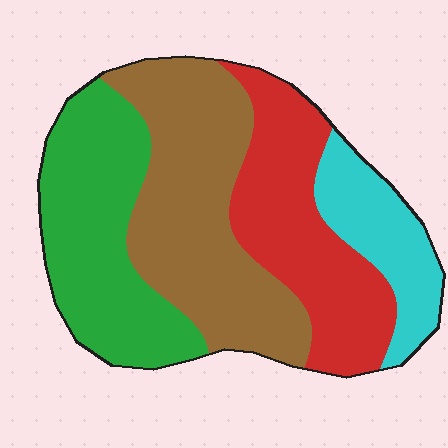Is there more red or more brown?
Brown.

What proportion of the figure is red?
Red takes up between a sixth and a third of the figure.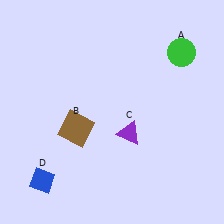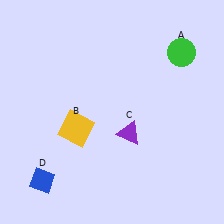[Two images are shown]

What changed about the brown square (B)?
In Image 1, B is brown. In Image 2, it changed to yellow.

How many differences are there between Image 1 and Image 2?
There is 1 difference between the two images.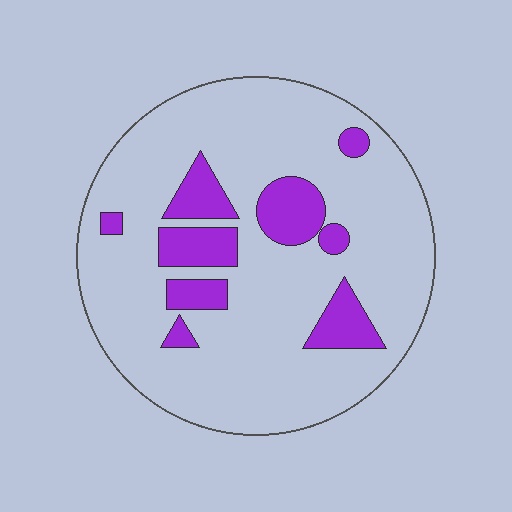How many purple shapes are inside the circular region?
9.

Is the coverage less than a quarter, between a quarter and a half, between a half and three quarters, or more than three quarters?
Less than a quarter.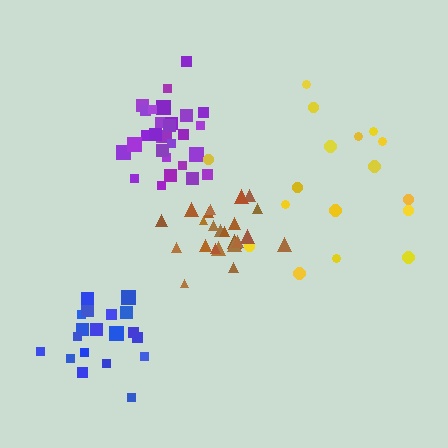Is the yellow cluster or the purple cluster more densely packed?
Purple.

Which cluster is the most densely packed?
Brown.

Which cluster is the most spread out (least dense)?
Yellow.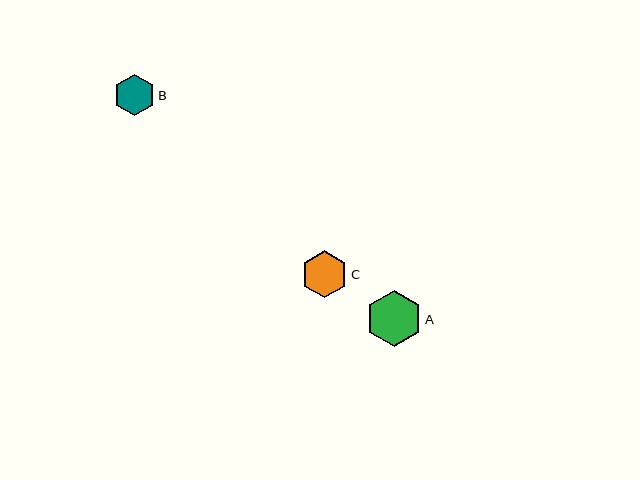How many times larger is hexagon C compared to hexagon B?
Hexagon C is approximately 1.1 times the size of hexagon B.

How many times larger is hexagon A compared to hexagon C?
Hexagon A is approximately 1.2 times the size of hexagon C.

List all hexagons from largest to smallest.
From largest to smallest: A, C, B.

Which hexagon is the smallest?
Hexagon B is the smallest with a size of approximately 41 pixels.